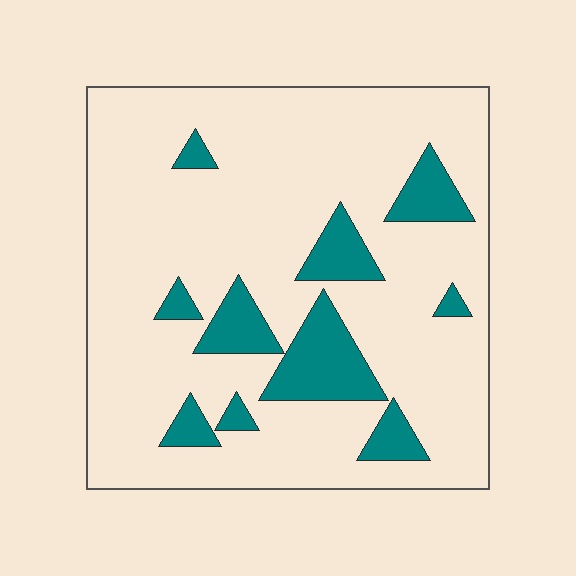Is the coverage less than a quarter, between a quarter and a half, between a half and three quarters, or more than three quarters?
Less than a quarter.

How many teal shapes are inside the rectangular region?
10.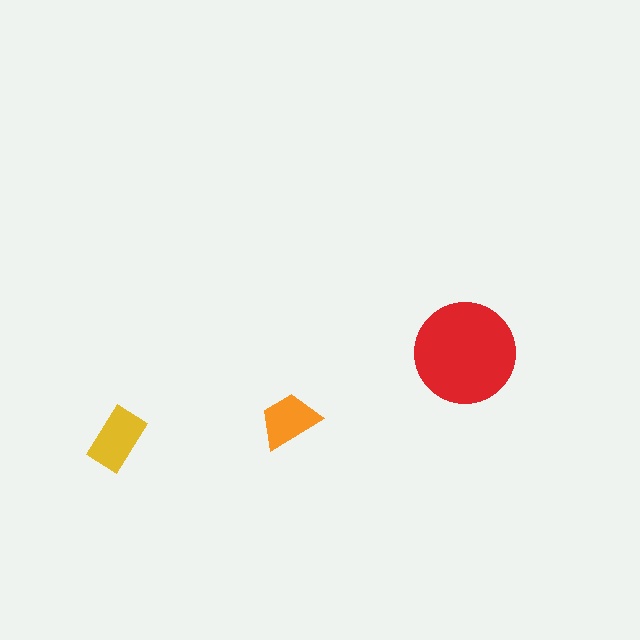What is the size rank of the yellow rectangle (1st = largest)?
2nd.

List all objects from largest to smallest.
The red circle, the yellow rectangle, the orange trapezoid.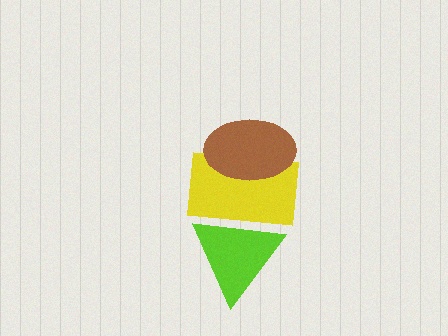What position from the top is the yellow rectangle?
The yellow rectangle is 2nd from the top.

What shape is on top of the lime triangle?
The yellow rectangle is on top of the lime triangle.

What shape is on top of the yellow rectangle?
The brown ellipse is on top of the yellow rectangle.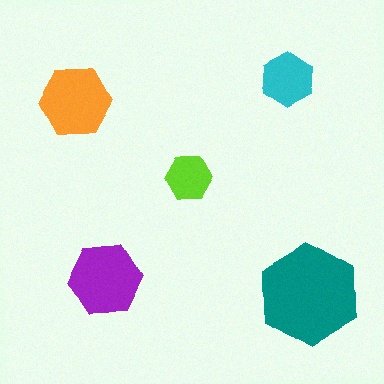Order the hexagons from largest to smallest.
the teal one, the purple one, the orange one, the cyan one, the lime one.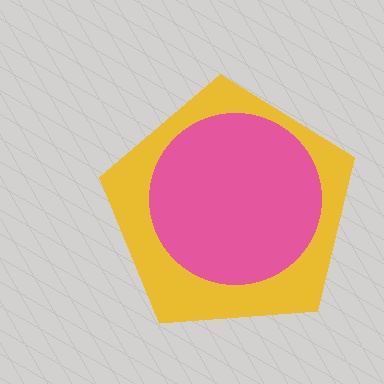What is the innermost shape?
The pink circle.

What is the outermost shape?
The yellow pentagon.